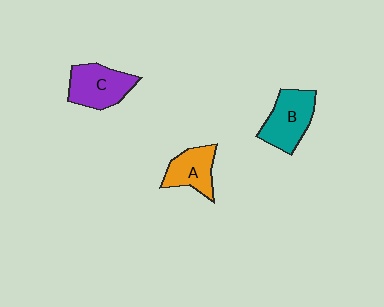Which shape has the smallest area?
Shape A (orange).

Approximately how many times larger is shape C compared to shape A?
Approximately 1.2 times.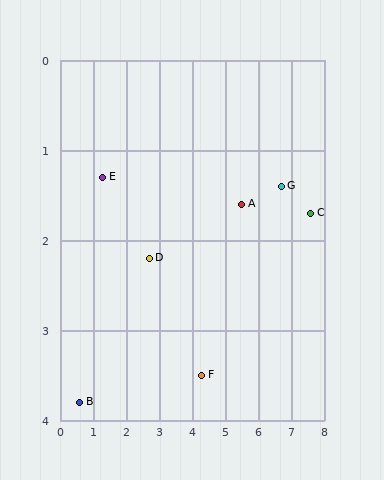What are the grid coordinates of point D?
Point D is at approximately (2.7, 2.2).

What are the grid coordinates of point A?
Point A is at approximately (5.5, 1.6).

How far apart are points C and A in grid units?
Points C and A are about 2.1 grid units apart.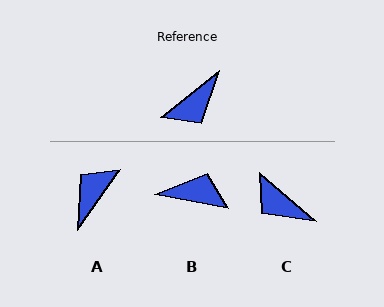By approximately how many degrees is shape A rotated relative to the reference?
Approximately 163 degrees clockwise.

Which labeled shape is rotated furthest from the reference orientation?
A, about 163 degrees away.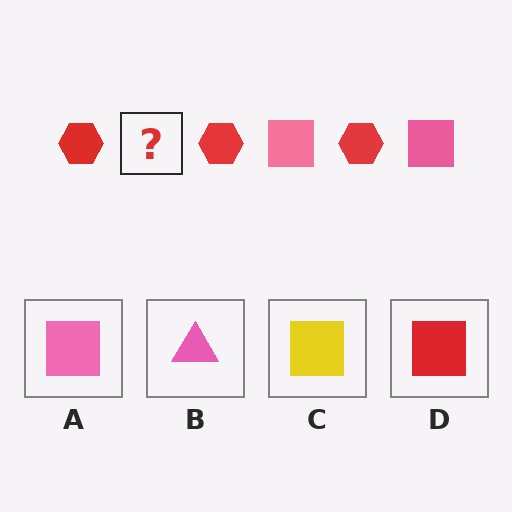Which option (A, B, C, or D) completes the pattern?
A.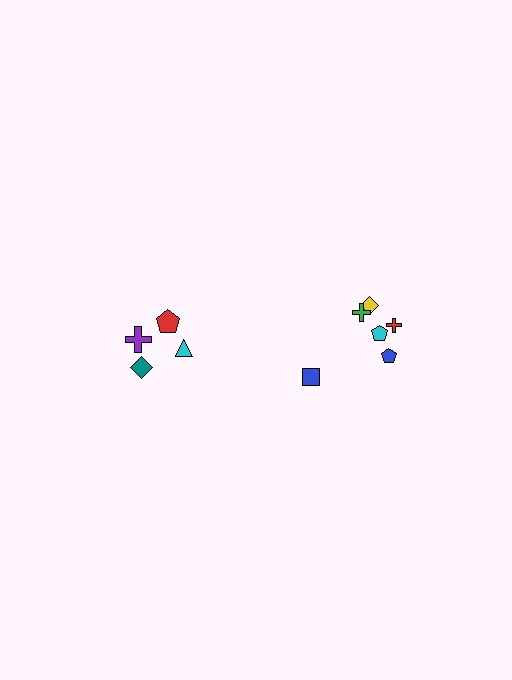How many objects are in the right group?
There are 6 objects.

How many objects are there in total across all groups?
There are 10 objects.